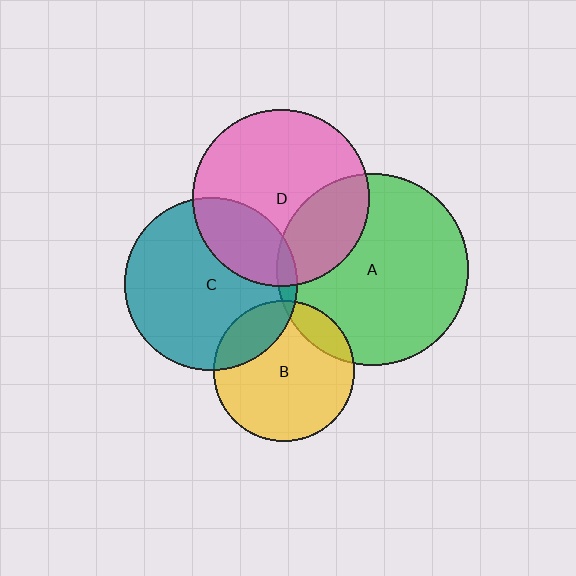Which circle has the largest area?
Circle A (green).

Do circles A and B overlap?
Yes.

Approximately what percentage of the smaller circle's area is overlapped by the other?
Approximately 15%.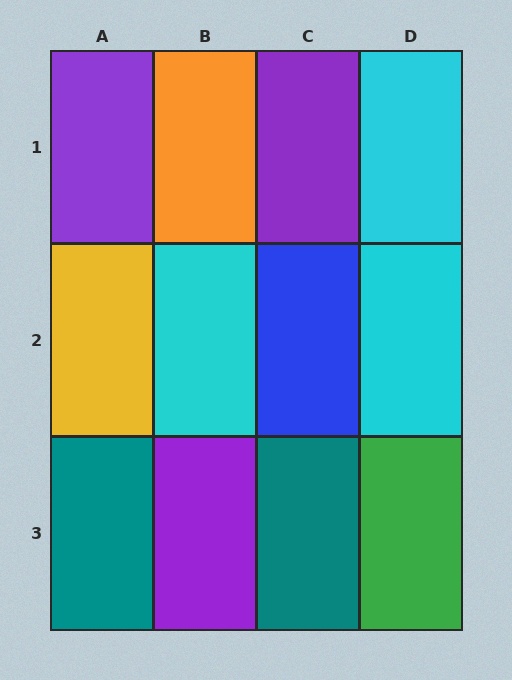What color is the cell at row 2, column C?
Blue.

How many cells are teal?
2 cells are teal.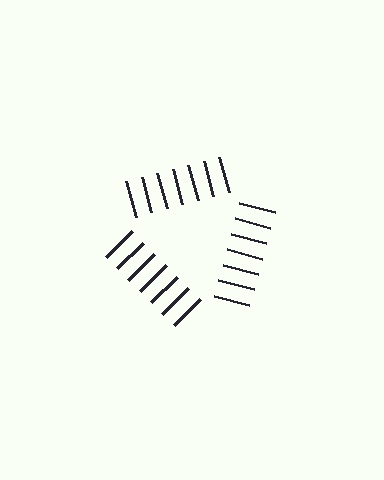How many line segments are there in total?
21 — 7 along each of the 3 edges.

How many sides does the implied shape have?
3 sides — the line-ends trace a triangle.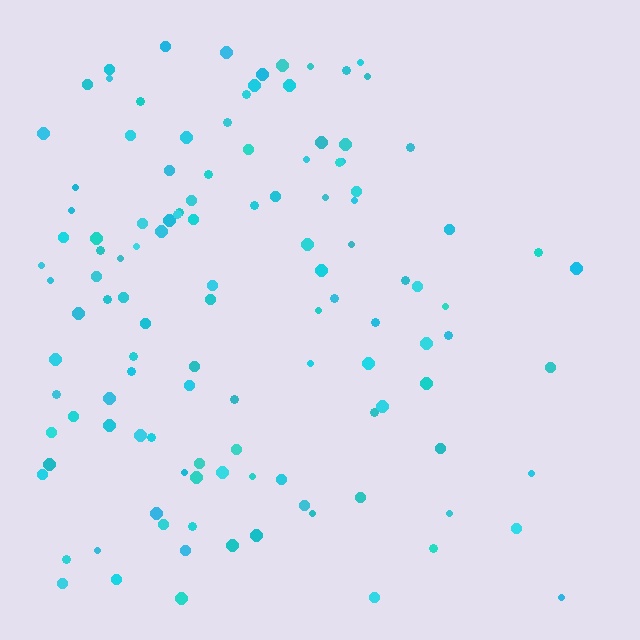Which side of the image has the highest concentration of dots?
The left.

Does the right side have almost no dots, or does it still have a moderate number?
Still a moderate number, just noticeably fewer than the left.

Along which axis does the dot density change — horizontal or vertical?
Horizontal.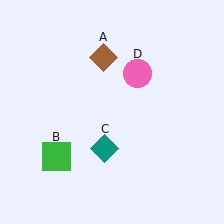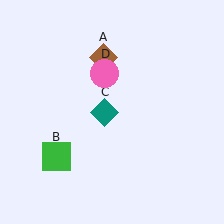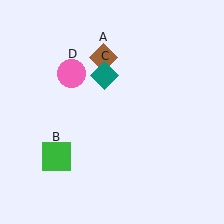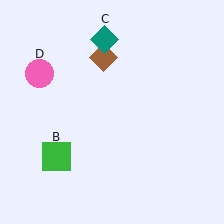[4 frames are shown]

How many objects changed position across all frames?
2 objects changed position: teal diamond (object C), pink circle (object D).